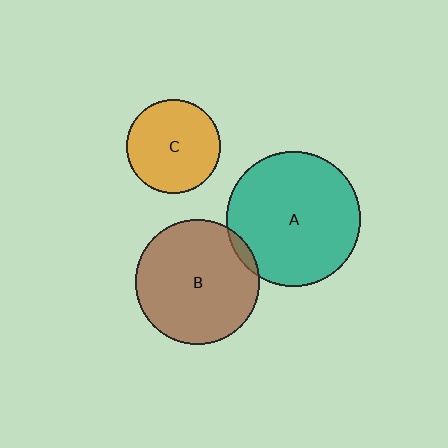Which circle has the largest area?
Circle A (teal).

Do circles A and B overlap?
Yes.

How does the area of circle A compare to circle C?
Approximately 2.0 times.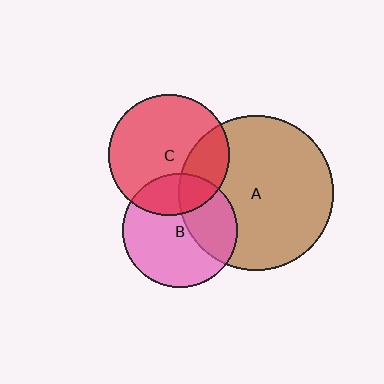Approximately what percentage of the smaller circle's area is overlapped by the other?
Approximately 35%.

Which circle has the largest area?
Circle A (brown).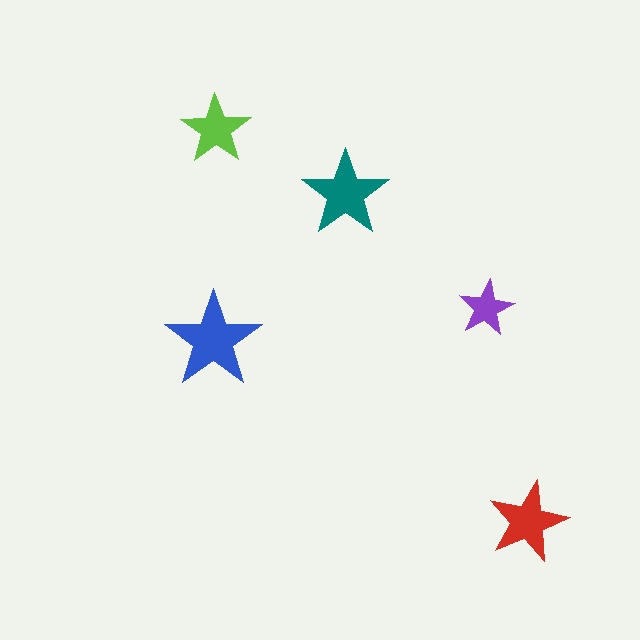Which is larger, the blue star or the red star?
The blue one.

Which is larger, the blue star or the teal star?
The blue one.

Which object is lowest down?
The red star is bottommost.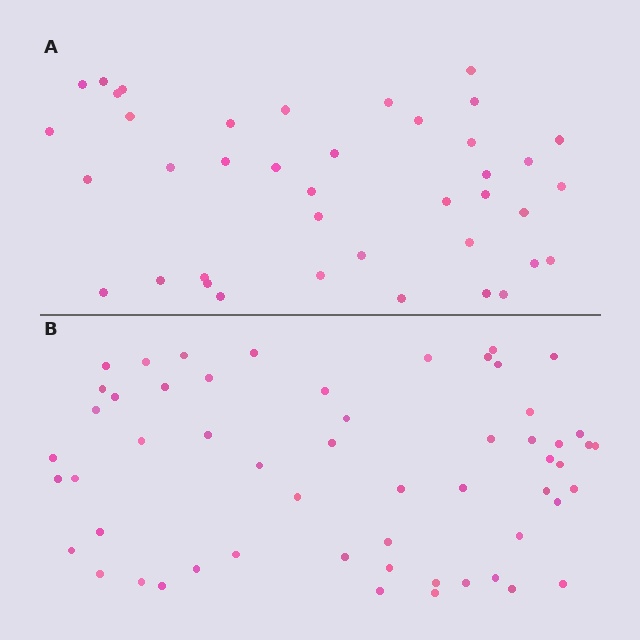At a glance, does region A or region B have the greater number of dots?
Region B (the bottom region) has more dots.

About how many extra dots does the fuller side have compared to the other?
Region B has approximately 15 more dots than region A.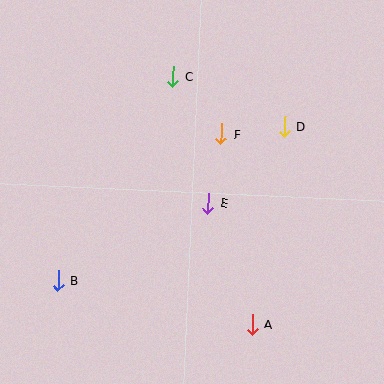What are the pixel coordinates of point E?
Point E is at (208, 203).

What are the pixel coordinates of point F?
Point F is at (221, 134).